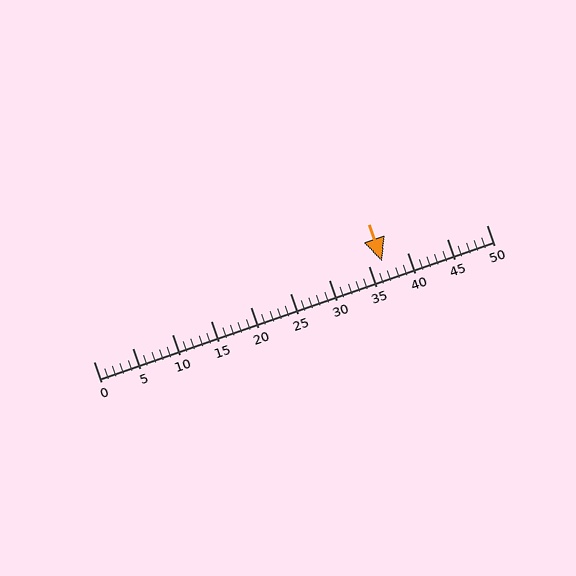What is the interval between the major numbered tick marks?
The major tick marks are spaced 5 units apart.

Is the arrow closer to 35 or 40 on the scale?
The arrow is closer to 35.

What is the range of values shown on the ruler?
The ruler shows values from 0 to 50.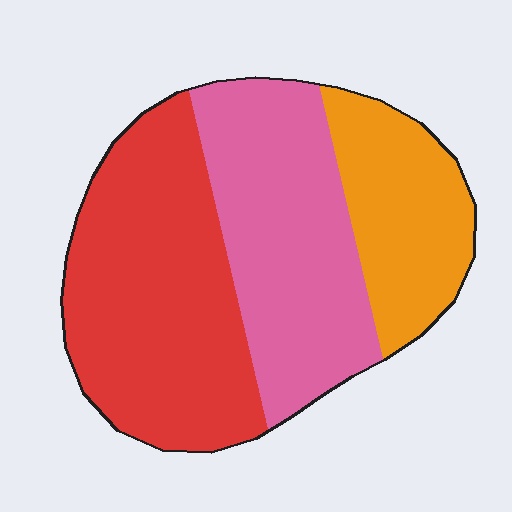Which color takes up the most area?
Red, at roughly 45%.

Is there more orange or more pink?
Pink.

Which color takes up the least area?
Orange, at roughly 20%.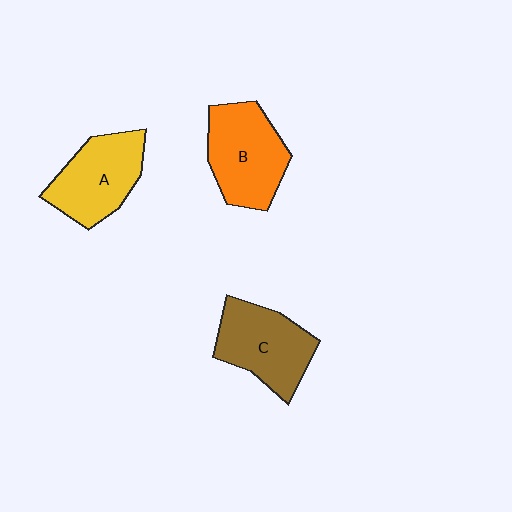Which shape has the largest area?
Shape B (orange).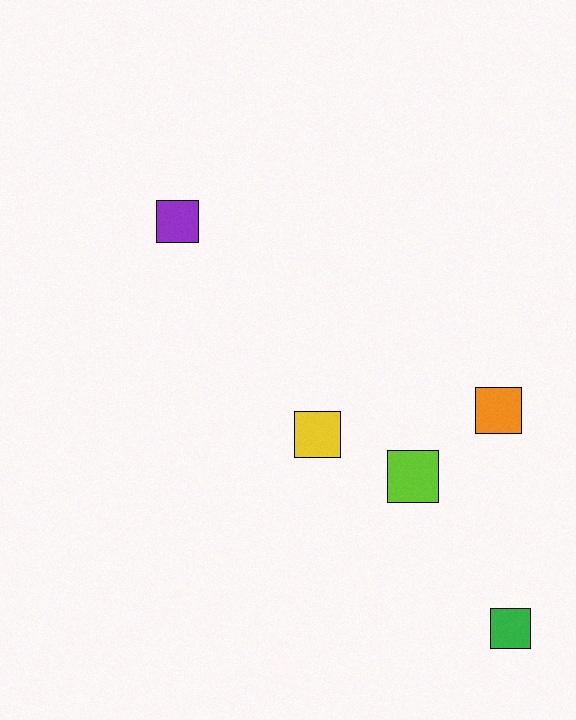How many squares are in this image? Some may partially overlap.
There are 5 squares.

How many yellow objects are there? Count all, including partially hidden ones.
There is 1 yellow object.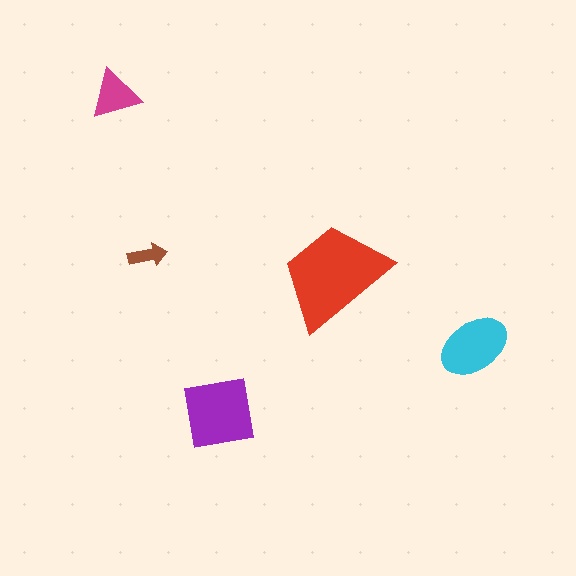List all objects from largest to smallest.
The red trapezoid, the purple square, the cyan ellipse, the magenta triangle, the brown arrow.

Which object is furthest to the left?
The magenta triangle is leftmost.